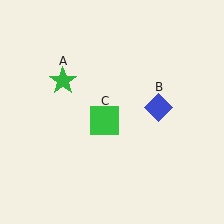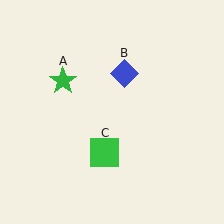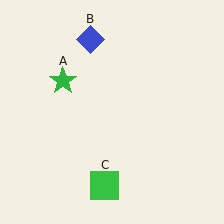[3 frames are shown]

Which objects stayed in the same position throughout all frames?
Green star (object A) remained stationary.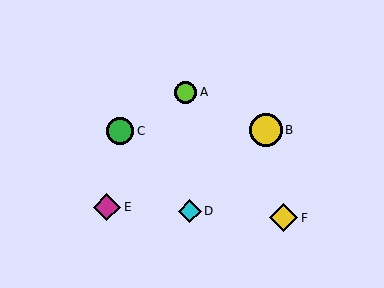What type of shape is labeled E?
Shape E is a magenta diamond.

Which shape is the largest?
The yellow circle (labeled B) is the largest.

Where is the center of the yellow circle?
The center of the yellow circle is at (266, 130).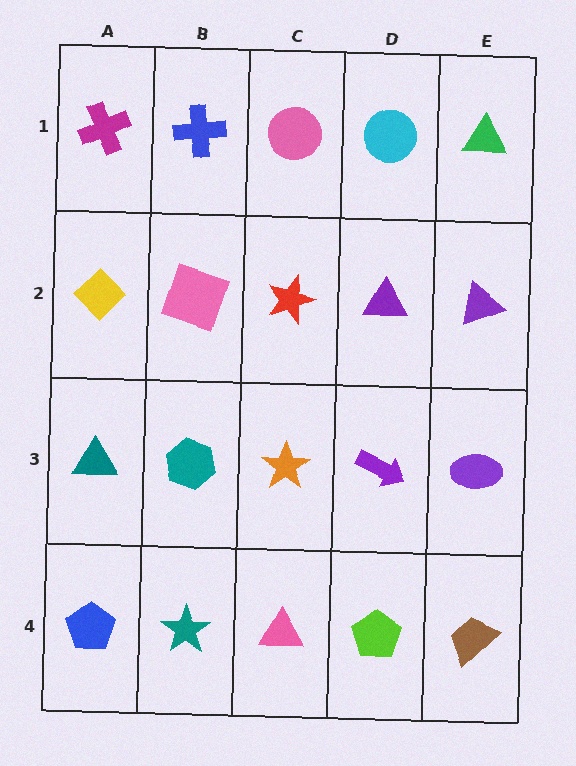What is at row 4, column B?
A teal star.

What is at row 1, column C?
A pink circle.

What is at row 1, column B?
A blue cross.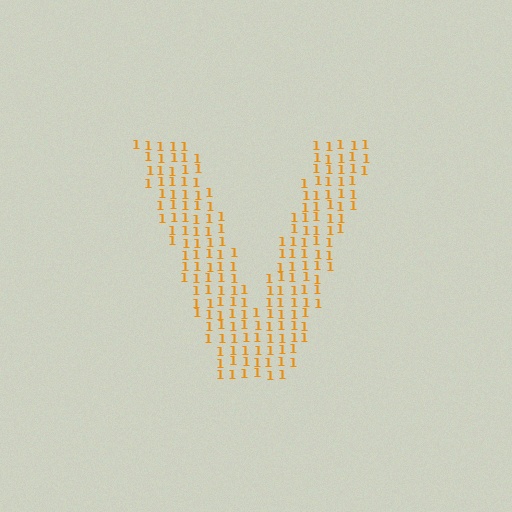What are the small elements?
The small elements are digit 1's.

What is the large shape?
The large shape is the letter V.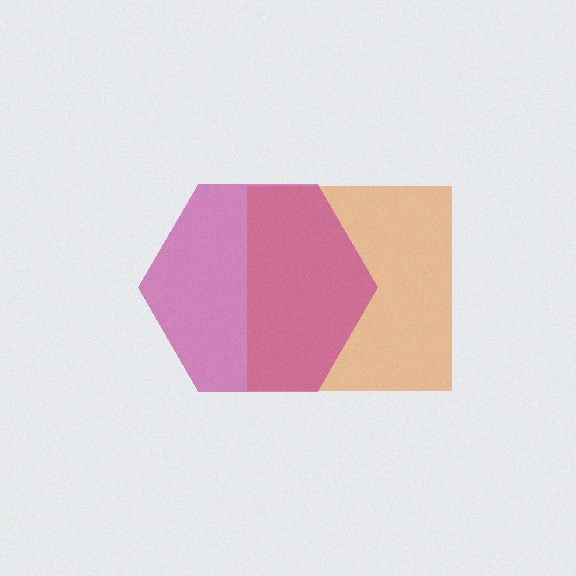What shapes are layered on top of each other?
The layered shapes are: an orange square, a magenta hexagon.